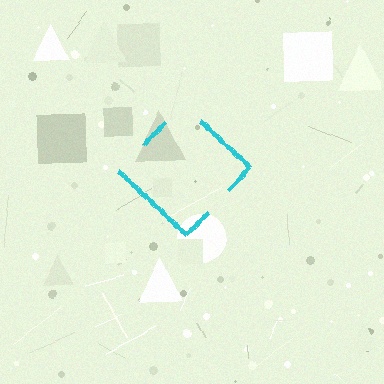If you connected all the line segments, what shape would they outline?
They would outline a diamond.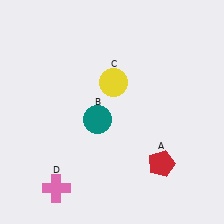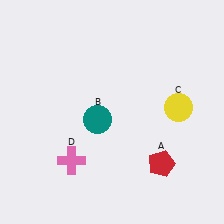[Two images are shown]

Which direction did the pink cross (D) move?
The pink cross (D) moved up.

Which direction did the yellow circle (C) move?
The yellow circle (C) moved right.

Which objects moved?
The objects that moved are: the yellow circle (C), the pink cross (D).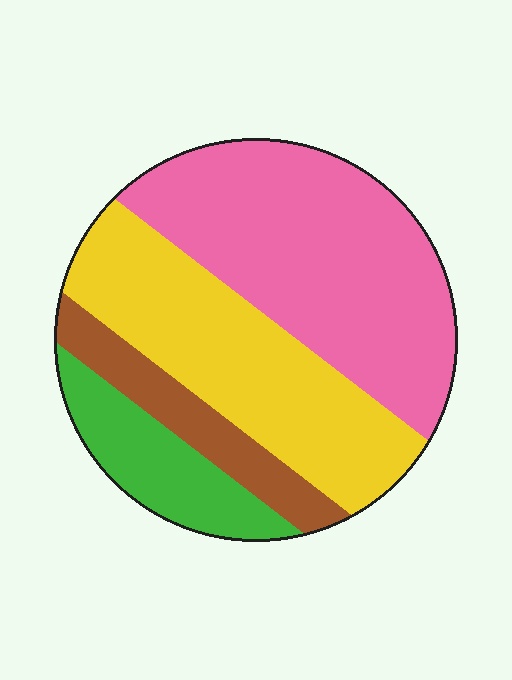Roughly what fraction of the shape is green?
Green takes up about one eighth (1/8) of the shape.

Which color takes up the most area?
Pink, at roughly 40%.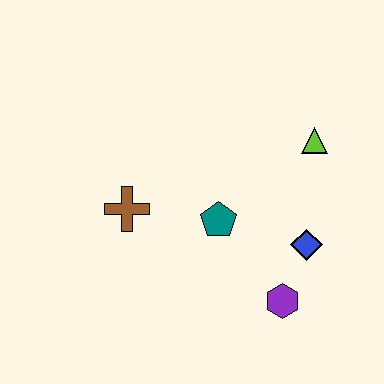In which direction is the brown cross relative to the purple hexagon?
The brown cross is to the left of the purple hexagon.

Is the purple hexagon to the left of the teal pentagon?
No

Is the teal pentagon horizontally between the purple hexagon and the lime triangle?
No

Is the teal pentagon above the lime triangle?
No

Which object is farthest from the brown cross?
The lime triangle is farthest from the brown cross.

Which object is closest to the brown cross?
The teal pentagon is closest to the brown cross.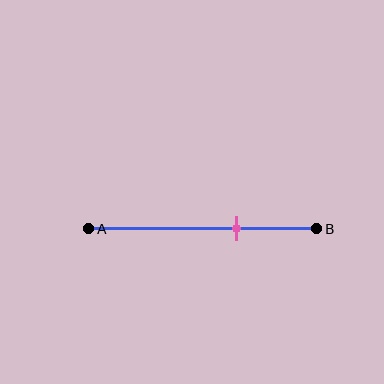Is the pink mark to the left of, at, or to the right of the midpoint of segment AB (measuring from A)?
The pink mark is to the right of the midpoint of segment AB.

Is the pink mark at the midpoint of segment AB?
No, the mark is at about 65% from A, not at the 50% midpoint.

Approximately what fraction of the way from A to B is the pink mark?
The pink mark is approximately 65% of the way from A to B.